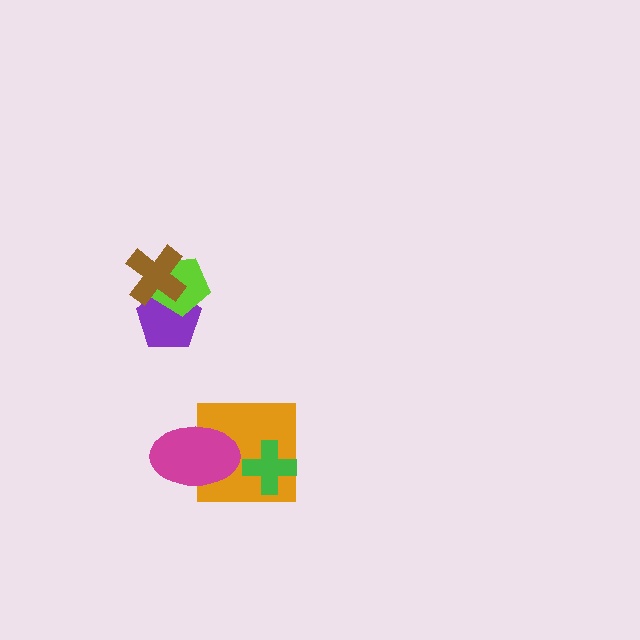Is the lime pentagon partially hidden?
Yes, it is partially covered by another shape.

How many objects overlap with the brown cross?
2 objects overlap with the brown cross.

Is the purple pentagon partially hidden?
Yes, it is partially covered by another shape.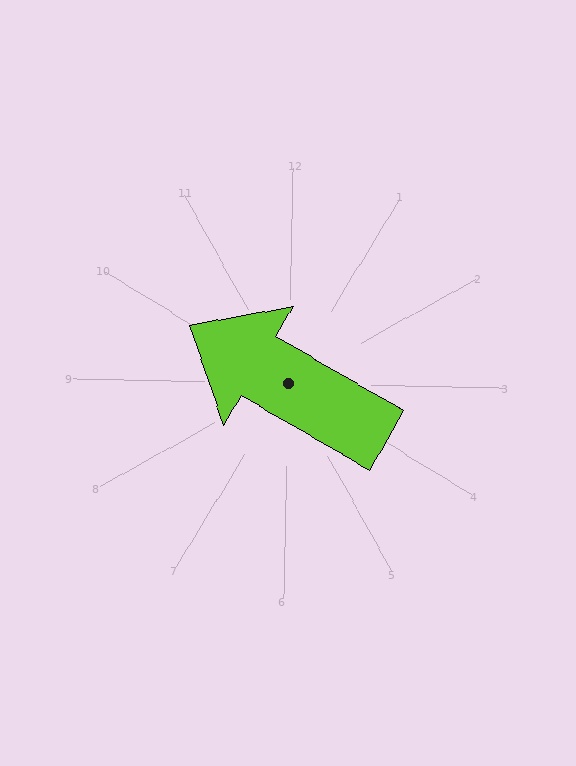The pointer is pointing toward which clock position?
Roughly 10 o'clock.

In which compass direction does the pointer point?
Northwest.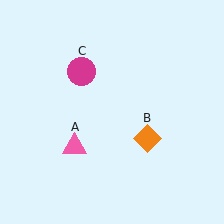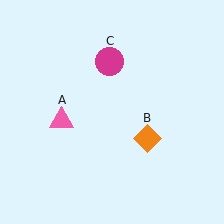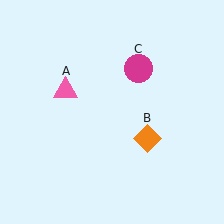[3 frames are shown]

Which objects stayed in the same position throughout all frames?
Orange diamond (object B) remained stationary.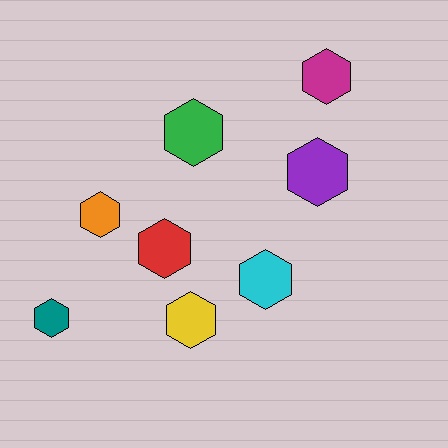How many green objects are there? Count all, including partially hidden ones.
There is 1 green object.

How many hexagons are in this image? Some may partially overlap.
There are 8 hexagons.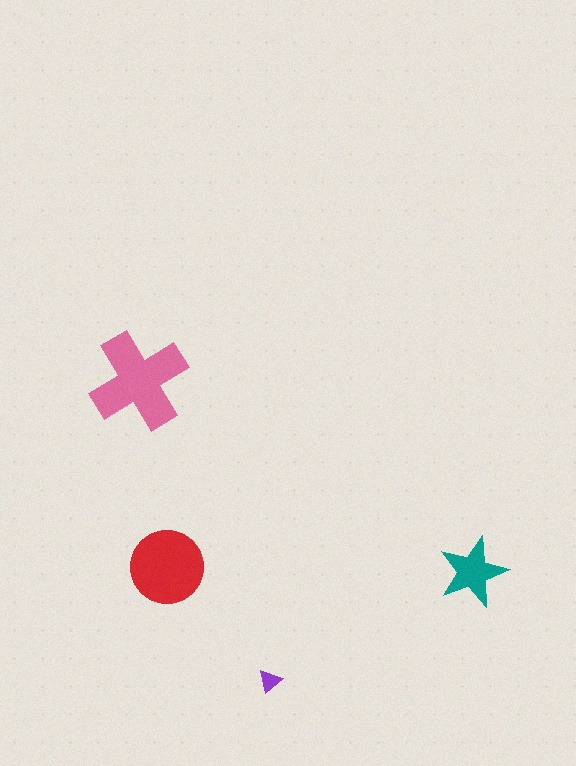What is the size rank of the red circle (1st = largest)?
2nd.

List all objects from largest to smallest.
The pink cross, the red circle, the teal star, the purple triangle.